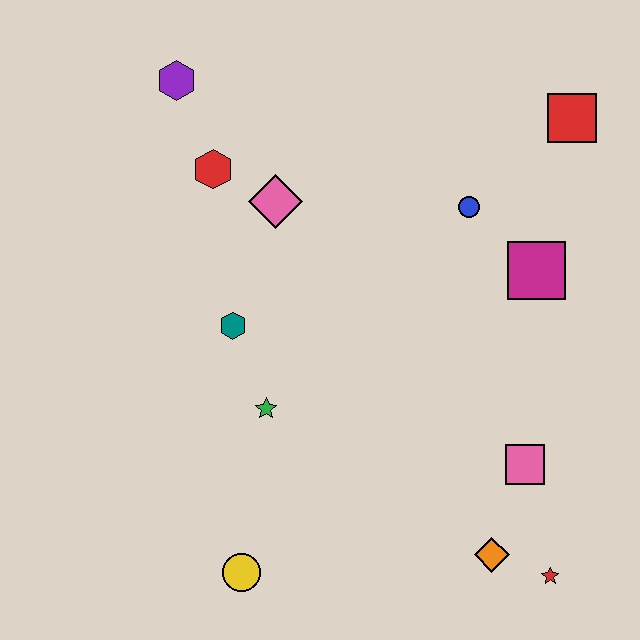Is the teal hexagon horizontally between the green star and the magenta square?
No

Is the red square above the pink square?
Yes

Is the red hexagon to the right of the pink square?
No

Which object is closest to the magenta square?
The blue circle is closest to the magenta square.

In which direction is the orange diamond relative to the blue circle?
The orange diamond is below the blue circle.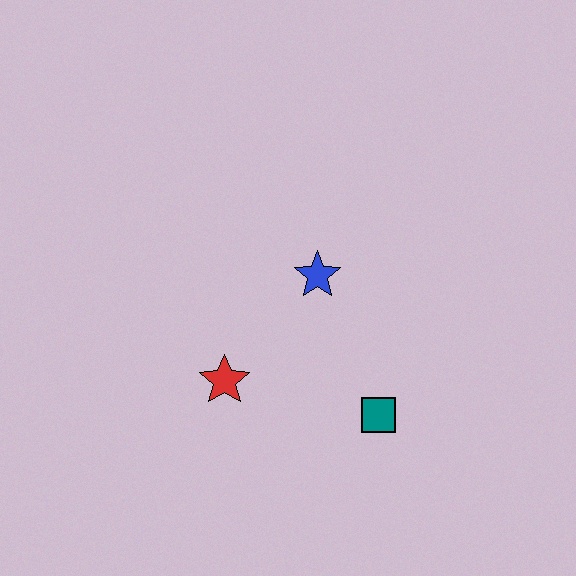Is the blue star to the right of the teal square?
No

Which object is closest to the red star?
The blue star is closest to the red star.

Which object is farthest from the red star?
The teal square is farthest from the red star.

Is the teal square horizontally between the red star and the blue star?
No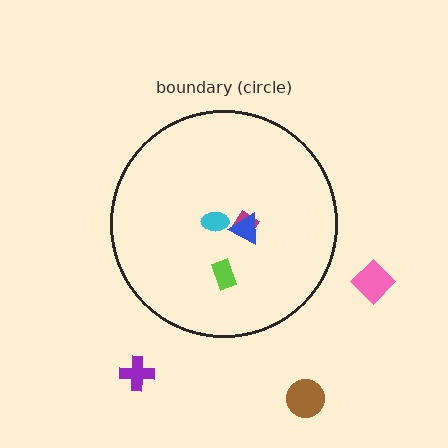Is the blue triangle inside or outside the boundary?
Inside.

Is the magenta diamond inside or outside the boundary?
Inside.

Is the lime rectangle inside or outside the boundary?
Inside.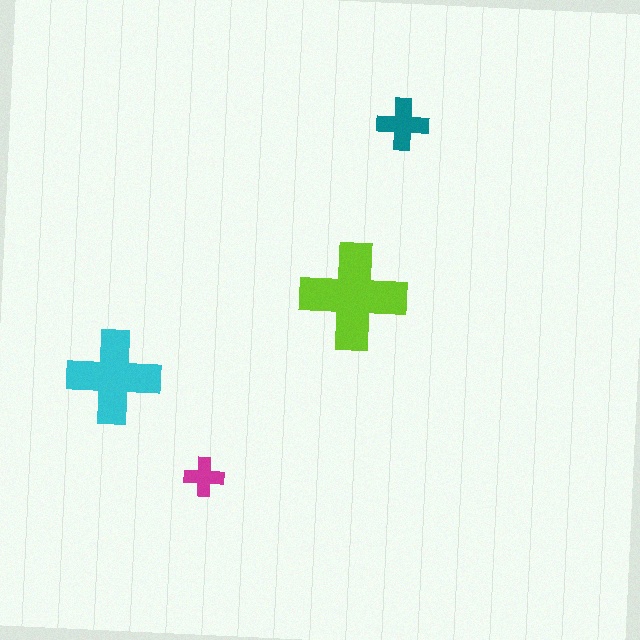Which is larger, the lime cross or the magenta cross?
The lime one.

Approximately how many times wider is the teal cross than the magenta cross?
About 1.5 times wider.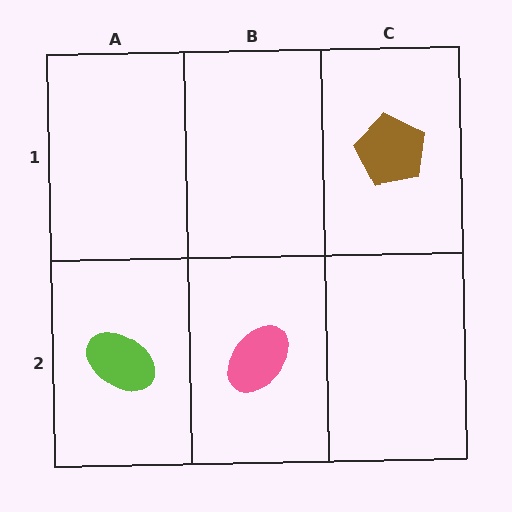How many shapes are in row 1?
1 shape.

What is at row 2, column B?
A pink ellipse.